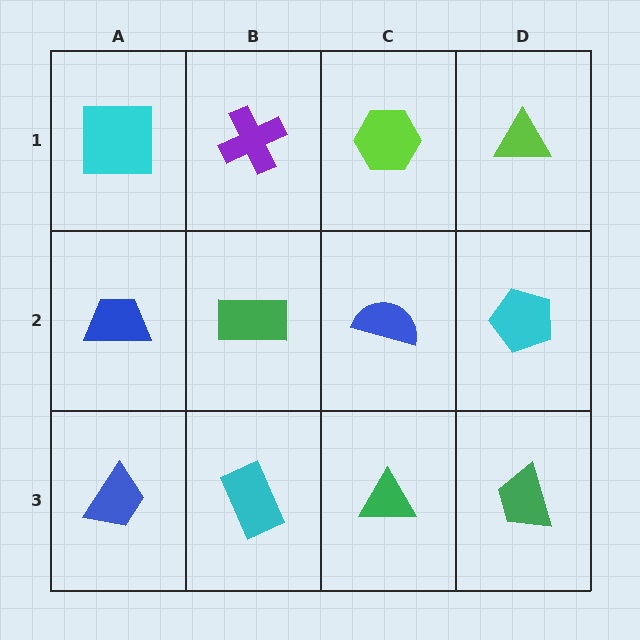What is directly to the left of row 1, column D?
A lime hexagon.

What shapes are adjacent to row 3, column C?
A blue semicircle (row 2, column C), a cyan rectangle (row 3, column B), a green trapezoid (row 3, column D).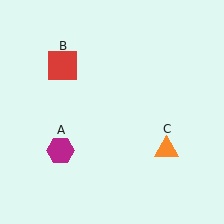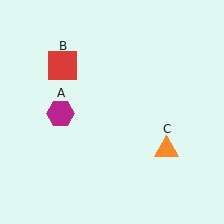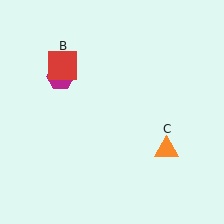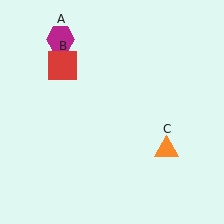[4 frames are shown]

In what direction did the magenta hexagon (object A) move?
The magenta hexagon (object A) moved up.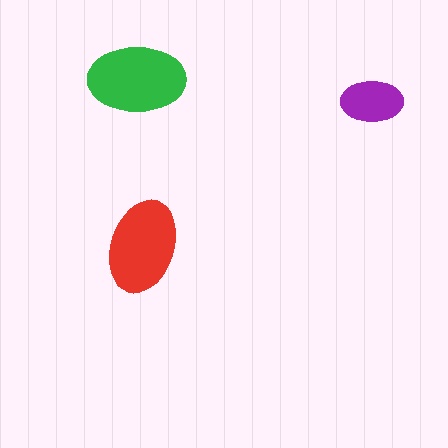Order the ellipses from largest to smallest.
the green one, the red one, the purple one.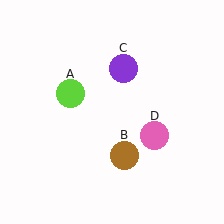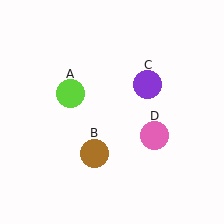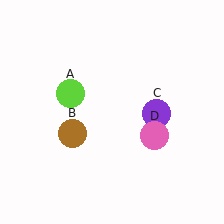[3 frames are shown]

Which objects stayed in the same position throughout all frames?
Lime circle (object A) and pink circle (object D) remained stationary.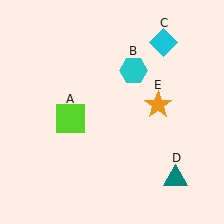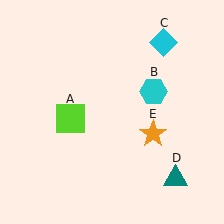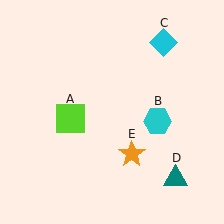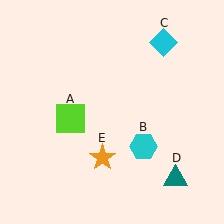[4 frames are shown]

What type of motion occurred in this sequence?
The cyan hexagon (object B), orange star (object E) rotated clockwise around the center of the scene.